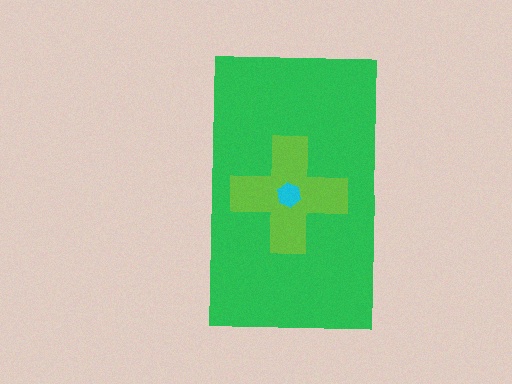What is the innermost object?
The cyan hexagon.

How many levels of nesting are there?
3.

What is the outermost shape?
The green rectangle.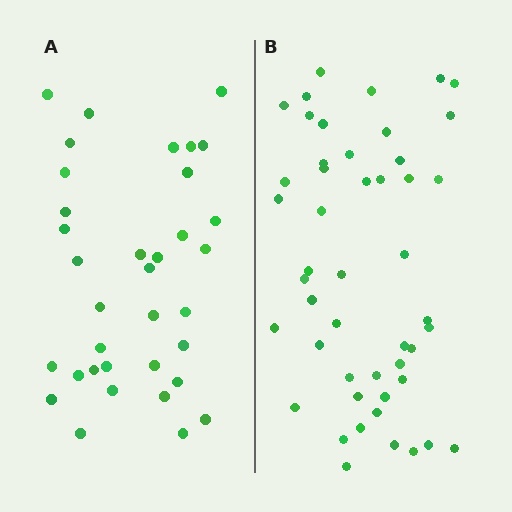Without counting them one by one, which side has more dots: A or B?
Region B (the right region) has more dots.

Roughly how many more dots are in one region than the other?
Region B has approximately 15 more dots than region A.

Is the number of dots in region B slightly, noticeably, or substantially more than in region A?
Region B has noticeably more, but not dramatically so. The ratio is roughly 1.4 to 1.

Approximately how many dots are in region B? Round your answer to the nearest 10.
About 50 dots. (The exact count is 48, which rounds to 50.)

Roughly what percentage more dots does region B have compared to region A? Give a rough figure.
About 35% more.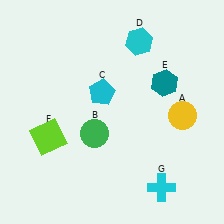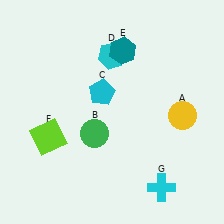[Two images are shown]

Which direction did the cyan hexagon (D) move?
The cyan hexagon (D) moved left.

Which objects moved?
The objects that moved are: the cyan hexagon (D), the teal hexagon (E).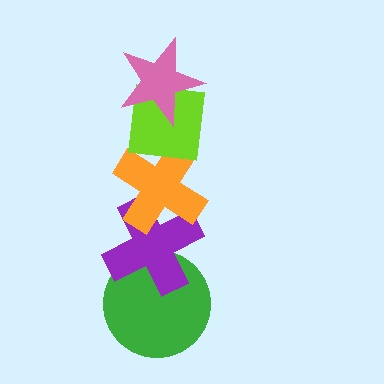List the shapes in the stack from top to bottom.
From top to bottom: the pink star, the lime square, the orange cross, the purple cross, the green circle.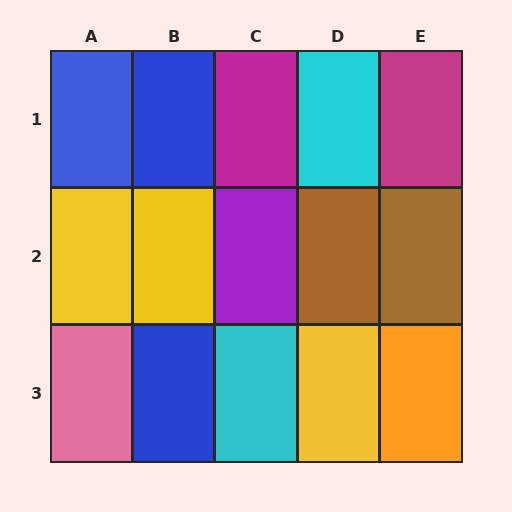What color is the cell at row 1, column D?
Cyan.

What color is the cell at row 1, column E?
Magenta.